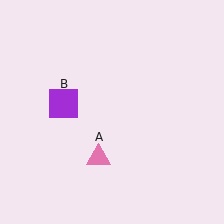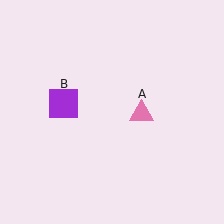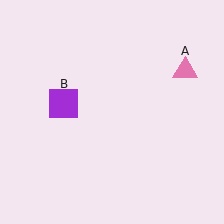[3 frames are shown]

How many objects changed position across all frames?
1 object changed position: pink triangle (object A).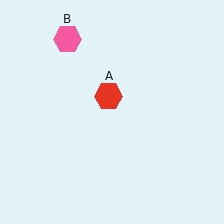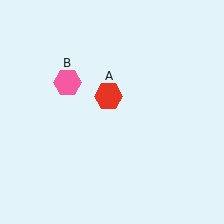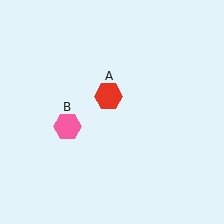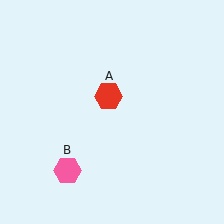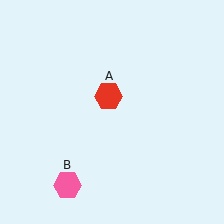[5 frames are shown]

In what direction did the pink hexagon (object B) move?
The pink hexagon (object B) moved down.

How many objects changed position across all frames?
1 object changed position: pink hexagon (object B).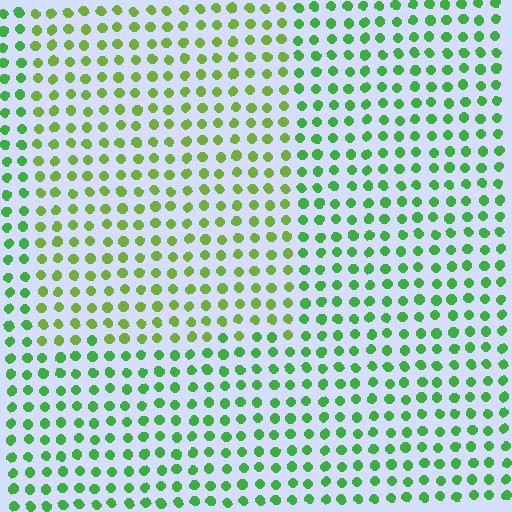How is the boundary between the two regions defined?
The boundary is defined purely by a slight shift in hue (about 31 degrees). Spacing, size, and orientation are identical on both sides.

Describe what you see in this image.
The image is filled with small green elements in a uniform arrangement. A rectangle-shaped region is visible where the elements are tinted to a slightly different hue, forming a subtle color boundary.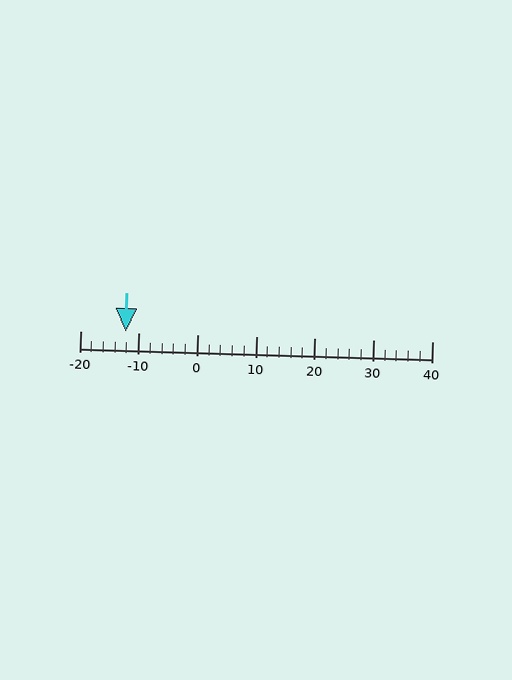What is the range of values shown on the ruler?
The ruler shows values from -20 to 40.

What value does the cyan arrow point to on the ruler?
The cyan arrow points to approximately -12.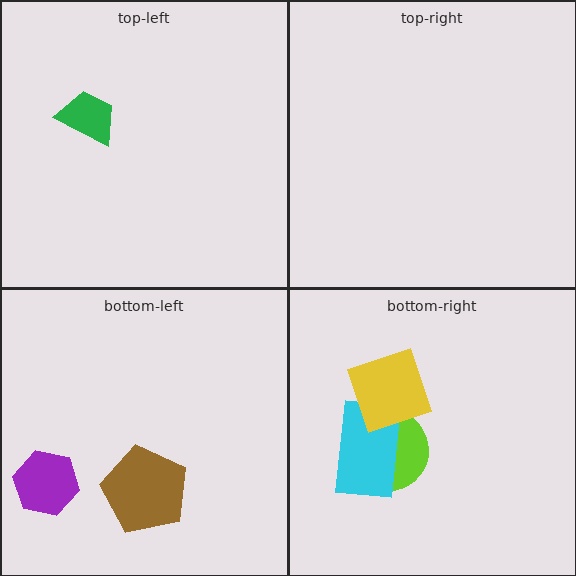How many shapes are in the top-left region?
1.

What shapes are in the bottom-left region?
The brown pentagon, the purple hexagon.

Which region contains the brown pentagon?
The bottom-left region.